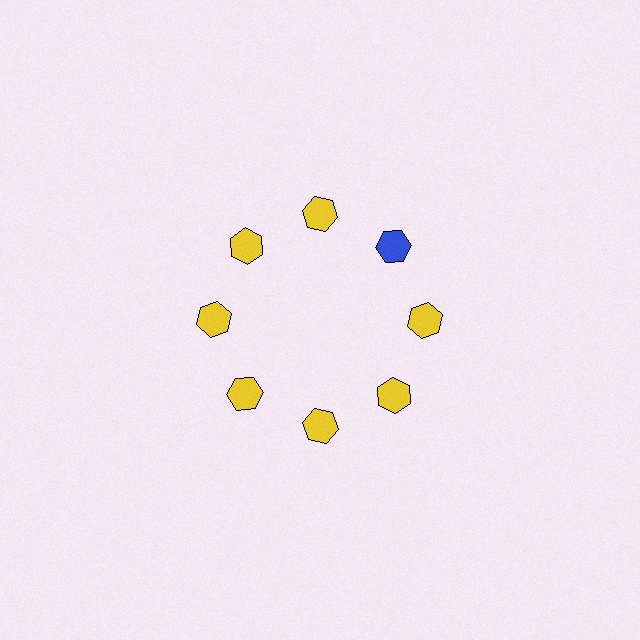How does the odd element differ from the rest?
It has a different color: blue instead of yellow.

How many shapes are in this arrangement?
There are 8 shapes arranged in a ring pattern.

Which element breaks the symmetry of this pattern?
The blue hexagon at roughly the 2 o'clock position breaks the symmetry. All other shapes are yellow hexagons.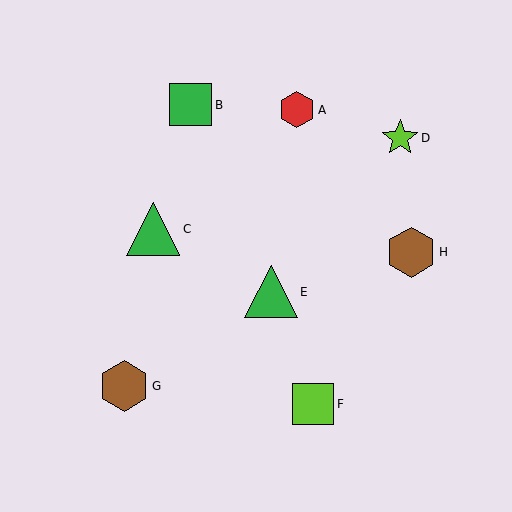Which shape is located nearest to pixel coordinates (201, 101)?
The green square (labeled B) at (191, 105) is nearest to that location.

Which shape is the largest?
The green triangle (labeled C) is the largest.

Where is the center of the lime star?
The center of the lime star is at (400, 138).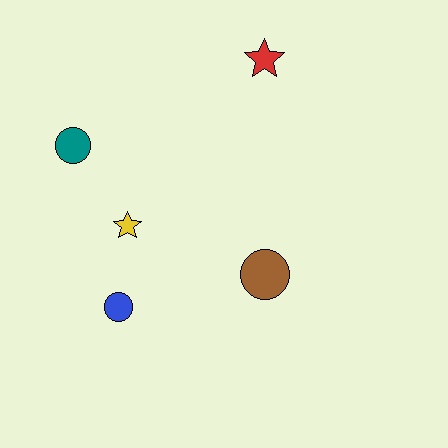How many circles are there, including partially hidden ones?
There are 3 circles.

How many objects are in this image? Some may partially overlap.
There are 5 objects.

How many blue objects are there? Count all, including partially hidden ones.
There is 1 blue object.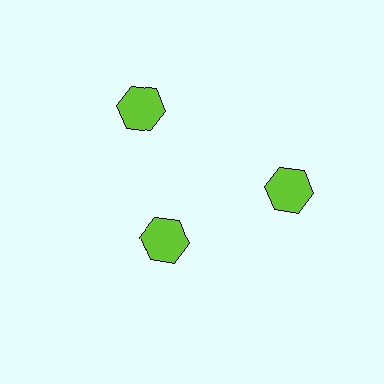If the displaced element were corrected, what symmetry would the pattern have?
It would have 3-fold rotational symmetry — the pattern would map onto itself every 120 degrees.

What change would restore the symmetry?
The symmetry would be restored by moving it outward, back onto the ring so that all 3 hexagons sit at equal angles and equal distance from the center.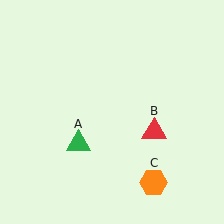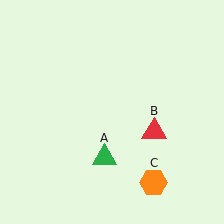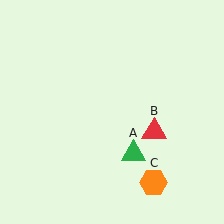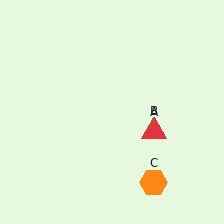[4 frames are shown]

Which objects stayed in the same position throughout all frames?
Red triangle (object B) and orange hexagon (object C) remained stationary.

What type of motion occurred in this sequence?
The green triangle (object A) rotated counterclockwise around the center of the scene.